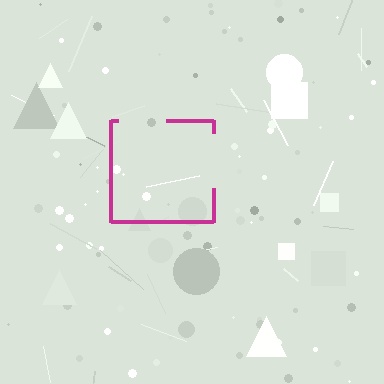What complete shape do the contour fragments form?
The contour fragments form a square.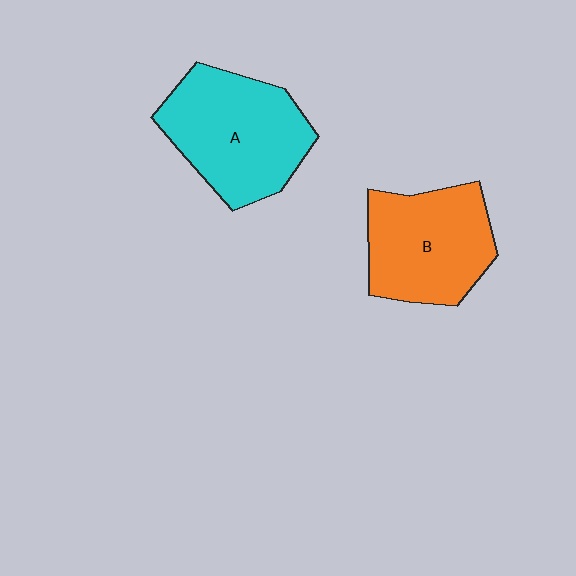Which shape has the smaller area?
Shape B (orange).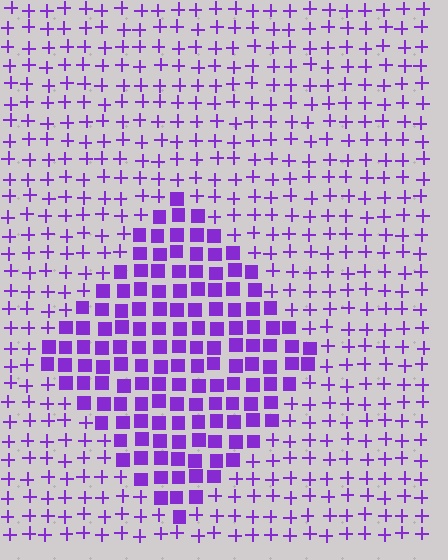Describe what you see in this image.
The image is filled with small purple elements arranged in a uniform grid. A diamond-shaped region contains squares, while the surrounding area contains plus signs. The boundary is defined purely by the change in element shape.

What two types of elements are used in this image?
The image uses squares inside the diamond region and plus signs outside it.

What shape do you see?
I see a diamond.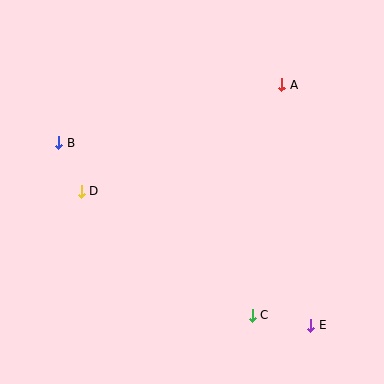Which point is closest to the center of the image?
Point D at (81, 192) is closest to the center.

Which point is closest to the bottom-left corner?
Point D is closest to the bottom-left corner.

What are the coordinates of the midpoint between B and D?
The midpoint between B and D is at (70, 167).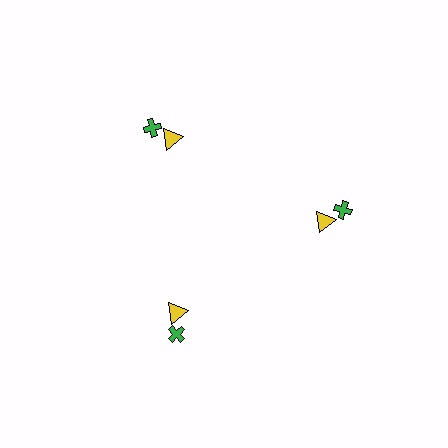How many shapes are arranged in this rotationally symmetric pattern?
There are 6 shapes, arranged in 3 groups of 2.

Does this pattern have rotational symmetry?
Yes, this pattern has 3-fold rotational symmetry. It looks the same after rotating 120 degrees around the center.